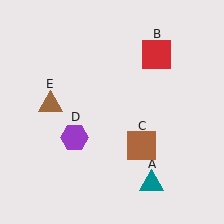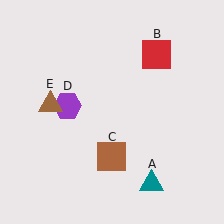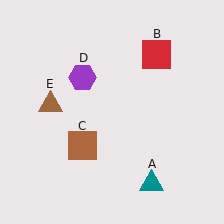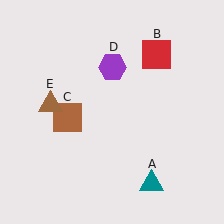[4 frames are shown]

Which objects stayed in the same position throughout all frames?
Teal triangle (object A) and red square (object B) and brown triangle (object E) remained stationary.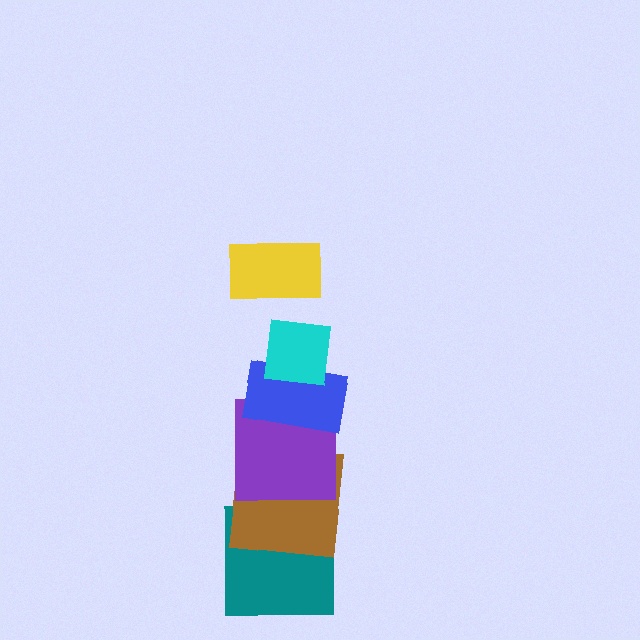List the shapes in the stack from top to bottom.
From top to bottom: the yellow rectangle, the cyan square, the blue rectangle, the purple square, the brown square, the teal square.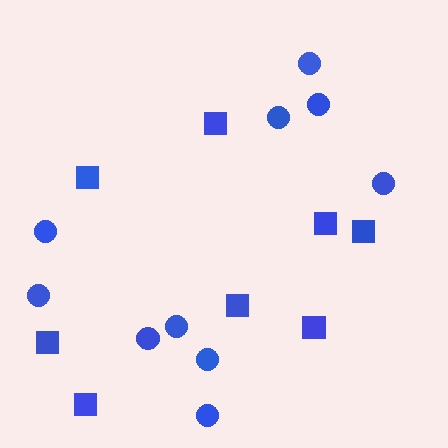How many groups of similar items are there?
There are 2 groups: one group of circles (10) and one group of squares (8).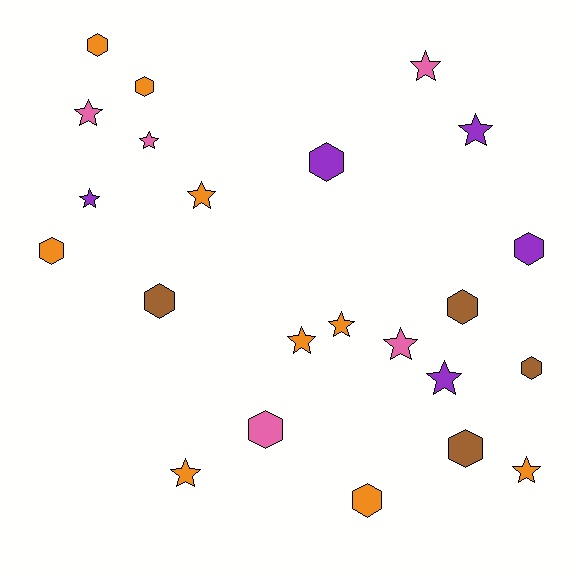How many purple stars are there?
There are 3 purple stars.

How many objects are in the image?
There are 23 objects.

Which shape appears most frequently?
Star, with 12 objects.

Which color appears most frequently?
Orange, with 9 objects.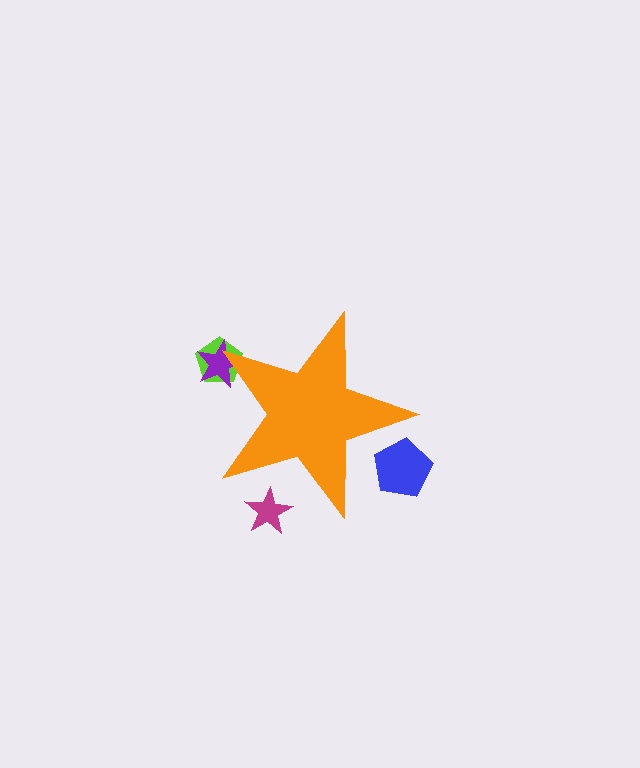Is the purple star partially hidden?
Yes, the purple star is partially hidden behind the orange star.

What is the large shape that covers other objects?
An orange star.